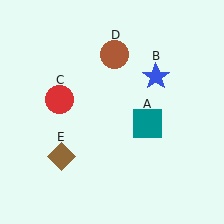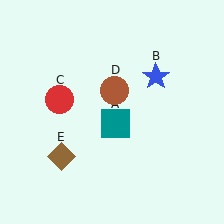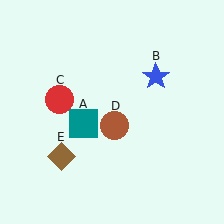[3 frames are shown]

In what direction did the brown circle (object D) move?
The brown circle (object D) moved down.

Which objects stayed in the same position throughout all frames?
Blue star (object B) and red circle (object C) and brown diamond (object E) remained stationary.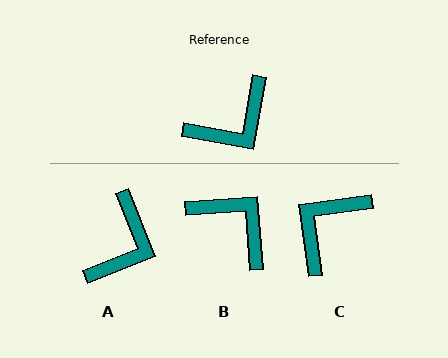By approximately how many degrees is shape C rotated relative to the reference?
Approximately 162 degrees clockwise.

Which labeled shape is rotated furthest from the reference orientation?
C, about 162 degrees away.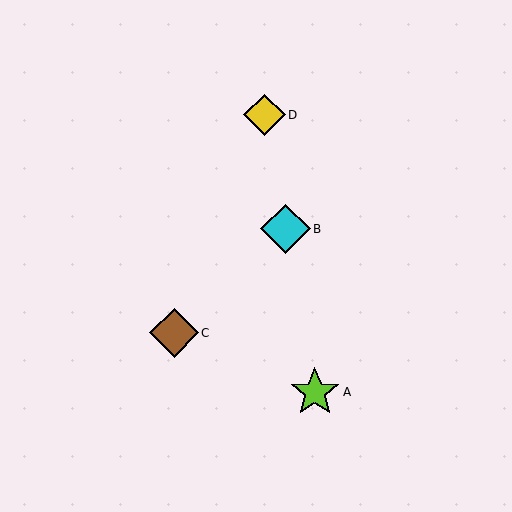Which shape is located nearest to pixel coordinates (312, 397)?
The lime star (labeled A) at (315, 392) is nearest to that location.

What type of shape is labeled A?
Shape A is a lime star.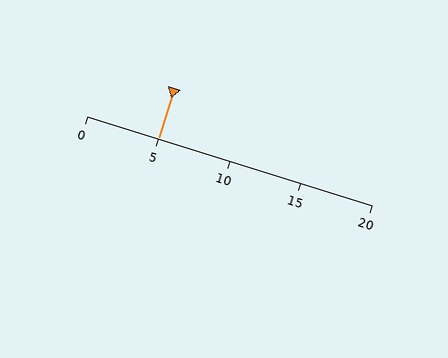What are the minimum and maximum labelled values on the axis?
The axis runs from 0 to 20.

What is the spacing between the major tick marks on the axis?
The major ticks are spaced 5 apart.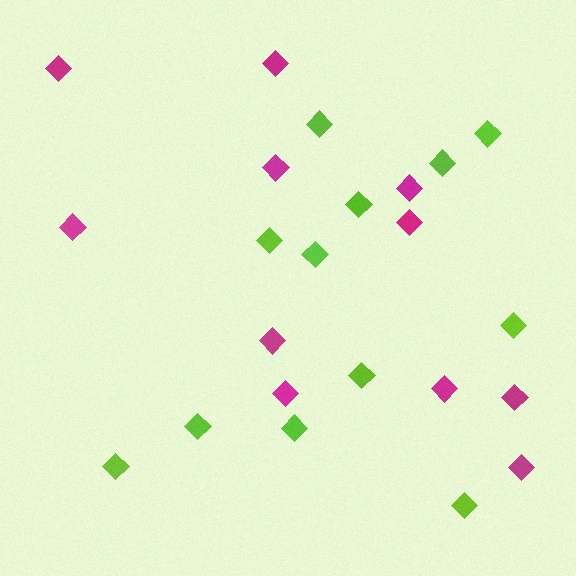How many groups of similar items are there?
There are 2 groups: one group of lime diamonds (12) and one group of magenta diamonds (11).